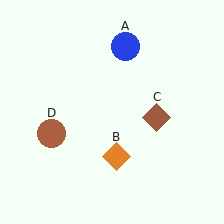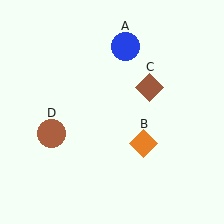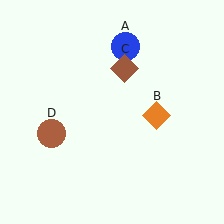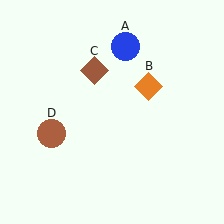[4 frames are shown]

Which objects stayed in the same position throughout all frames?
Blue circle (object A) and brown circle (object D) remained stationary.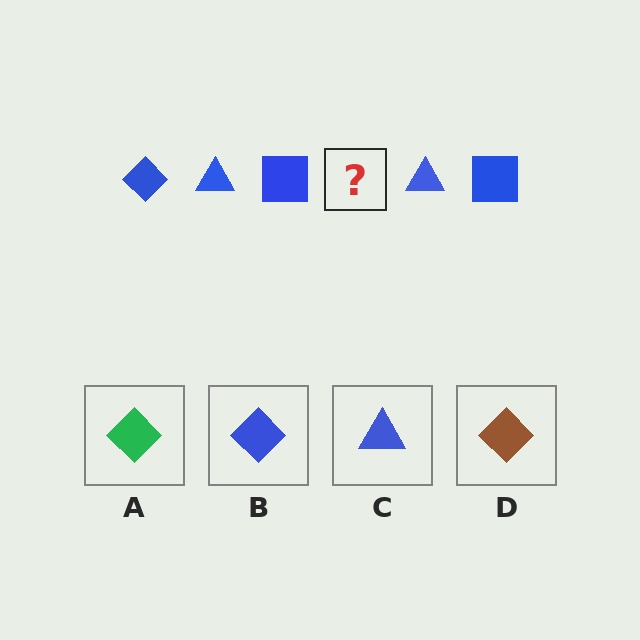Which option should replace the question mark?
Option B.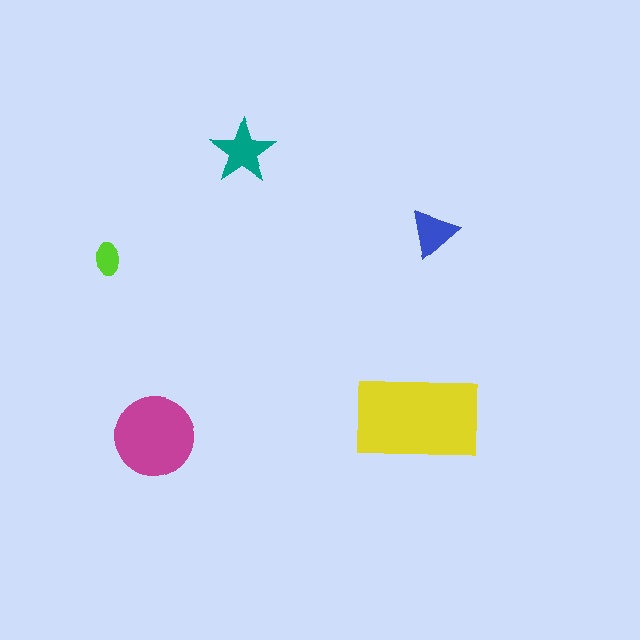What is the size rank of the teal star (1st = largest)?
3rd.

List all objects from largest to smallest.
The yellow rectangle, the magenta circle, the teal star, the blue triangle, the lime ellipse.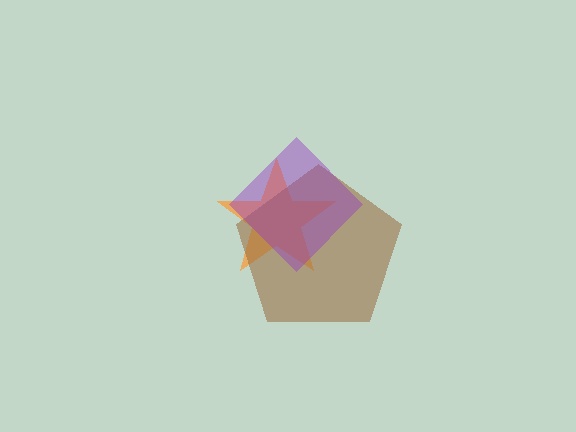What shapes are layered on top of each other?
The layered shapes are: an orange star, a brown pentagon, a purple diamond.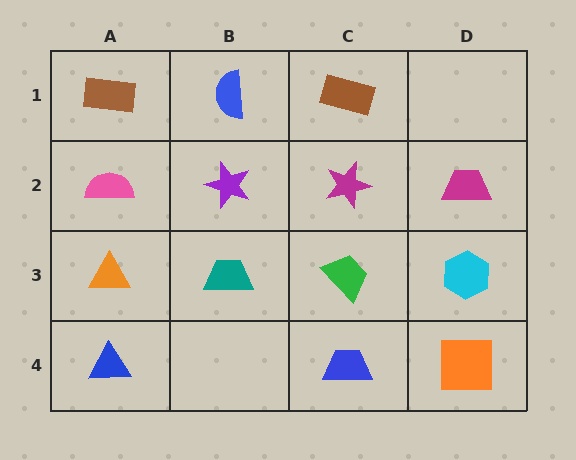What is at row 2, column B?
A purple star.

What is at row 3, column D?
A cyan hexagon.